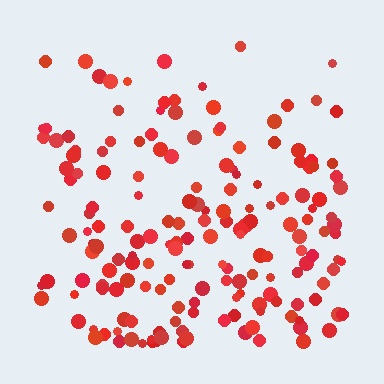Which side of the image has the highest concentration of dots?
The bottom.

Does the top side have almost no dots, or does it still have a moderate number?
Still a moderate number, just noticeably fewer than the bottom.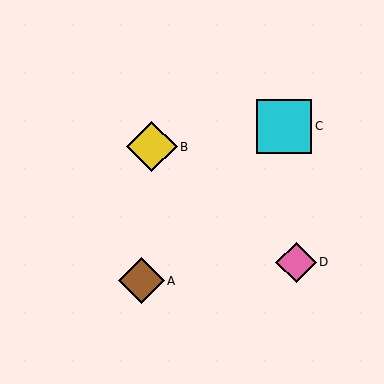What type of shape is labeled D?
Shape D is a pink diamond.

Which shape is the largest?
The cyan square (labeled C) is the largest.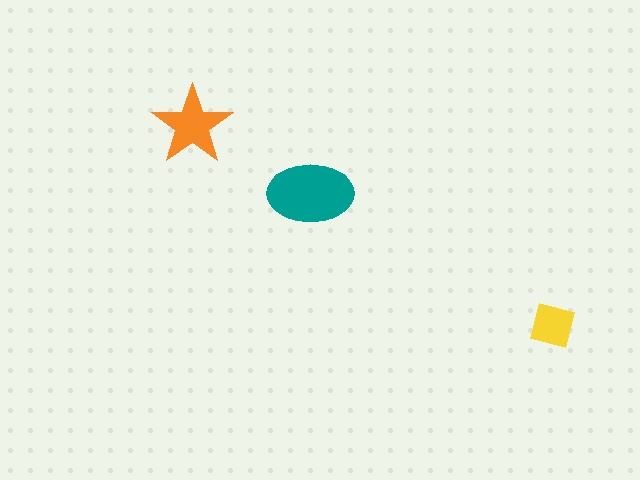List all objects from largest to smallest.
The teal ellipse, the orange star, the yellow diamond.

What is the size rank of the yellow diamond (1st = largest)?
3rd.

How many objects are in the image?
There are 3 objects in the image.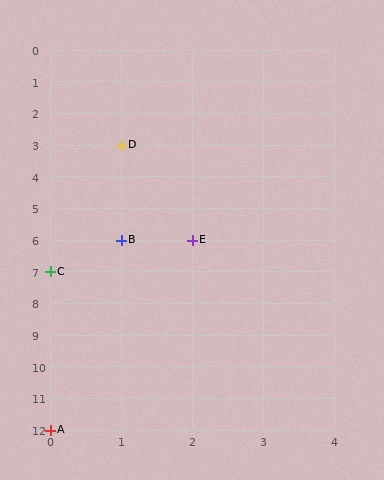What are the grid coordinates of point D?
Point D is at grid coordinates (1, 3).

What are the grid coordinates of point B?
Point B is at grid coordinates (1, 6).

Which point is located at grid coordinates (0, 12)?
Point A is at (0, 12).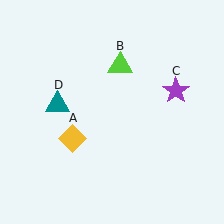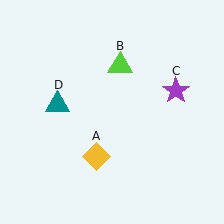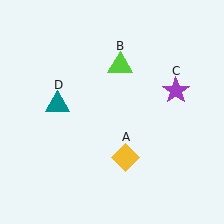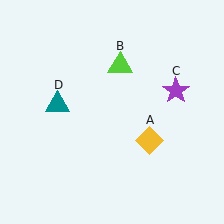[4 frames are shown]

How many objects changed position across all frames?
1 object changed position: yellow diamond (object A).